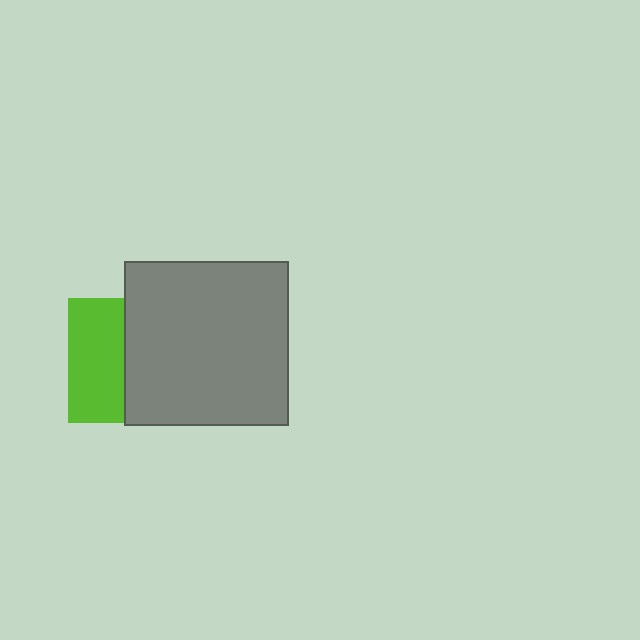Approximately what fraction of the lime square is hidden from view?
Roughly 56% of the lime square is hidden behind the gray square.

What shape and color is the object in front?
The object in front is a gray square.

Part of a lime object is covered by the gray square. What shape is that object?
It is a square.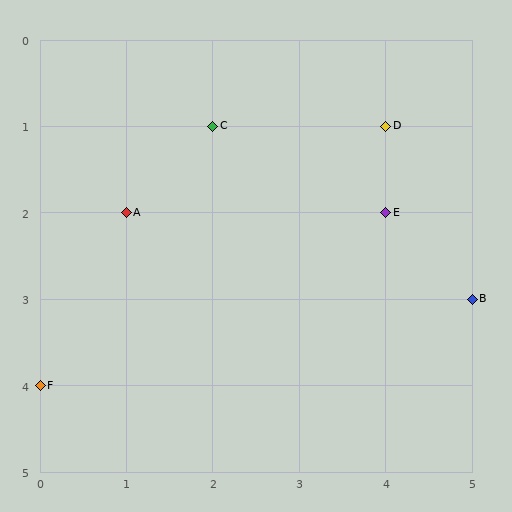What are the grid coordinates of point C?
Point C is at grid coordinates (2, 1).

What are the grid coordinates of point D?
Point D is at grid coordinates (4, 1).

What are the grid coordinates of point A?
Point A is at grid coordinates (1, 2).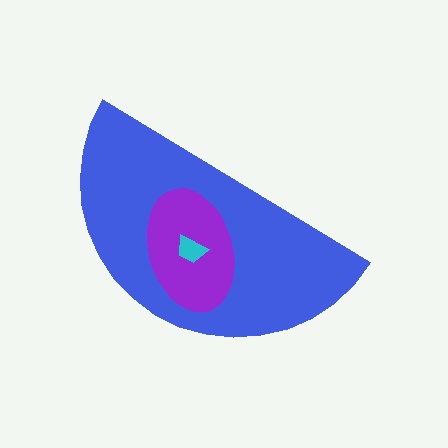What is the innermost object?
The cyan trapezoid.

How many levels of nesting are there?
3.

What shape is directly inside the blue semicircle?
The purple ellipse.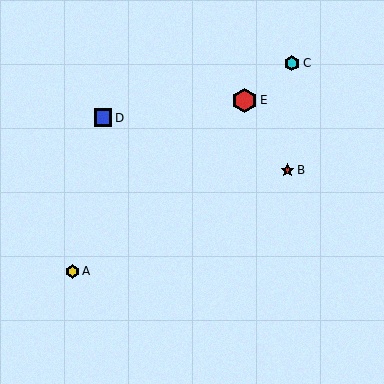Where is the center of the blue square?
The center of the blue square is at (103, 118).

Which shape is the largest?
The red hexagon (labeled E) is the largest.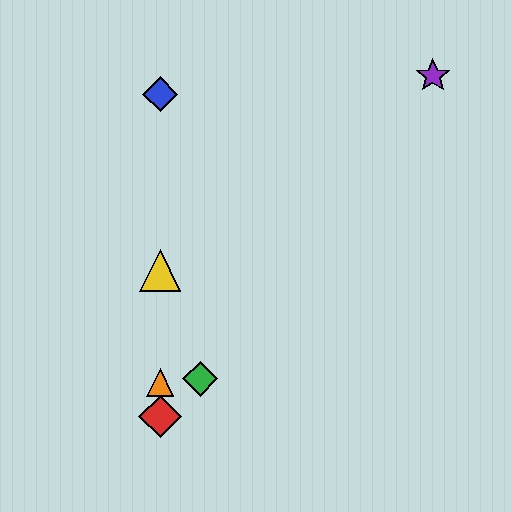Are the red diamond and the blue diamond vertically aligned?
Yes, both are at x≈160.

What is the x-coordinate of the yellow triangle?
The yellow triangle is at x≈160.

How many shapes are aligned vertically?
4 shapes (the red diamond, the blue diamond, the yellow triangle, the orange triangle) are aligned vertically.